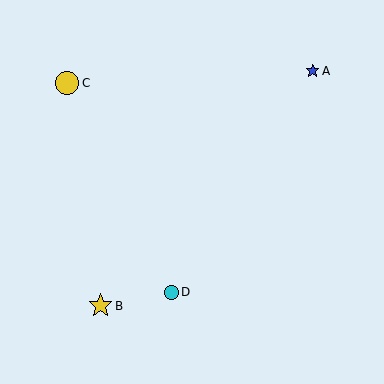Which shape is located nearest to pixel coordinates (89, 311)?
The yellow star (labeled B) at (100, 306) is nearest to that location.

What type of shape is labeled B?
Shape B is a yellow star.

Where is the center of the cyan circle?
The center of the cyan circle is at (171, 292).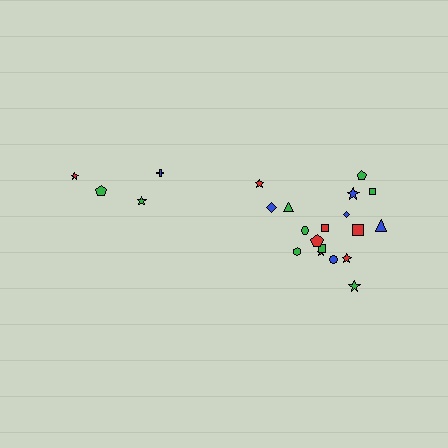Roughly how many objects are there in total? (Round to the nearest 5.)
Roughly 20 objects in total.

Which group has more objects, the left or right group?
The right group.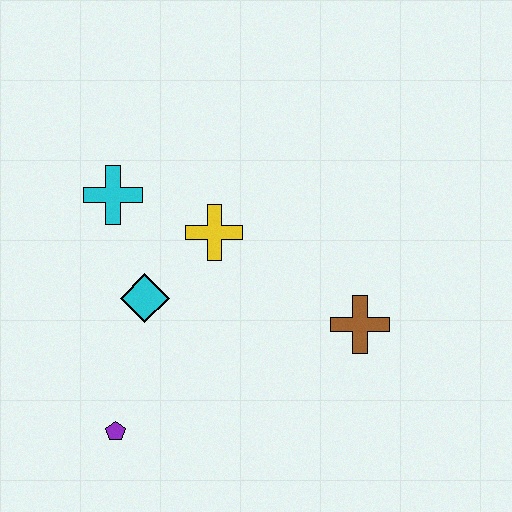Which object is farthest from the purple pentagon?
The brown cross is farthest from the purple pentagon.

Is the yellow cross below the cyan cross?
Yes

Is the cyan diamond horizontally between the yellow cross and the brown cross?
No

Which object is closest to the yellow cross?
The cyan diamond is closest to the yellow cross.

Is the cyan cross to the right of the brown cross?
No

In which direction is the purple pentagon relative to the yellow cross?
The purple pentagon is below the yellow cross.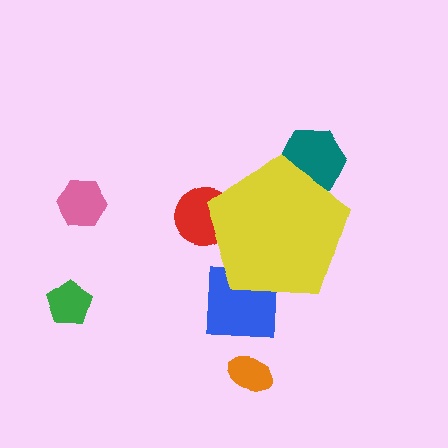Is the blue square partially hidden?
Yes, the blue square is partially hidden behind the yellow pentagon.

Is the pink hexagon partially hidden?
No, the pink hexagon is fully visible.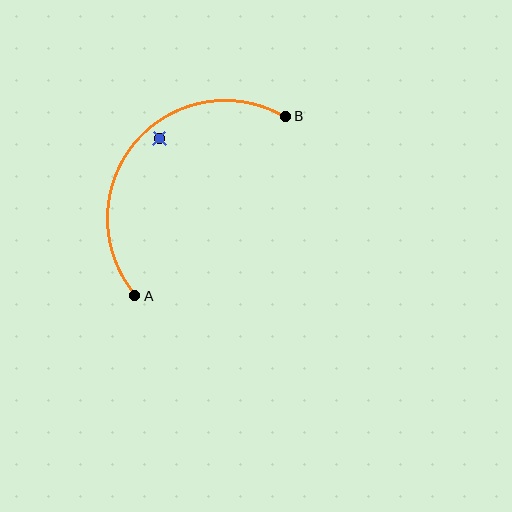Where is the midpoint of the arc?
The arc midpoint is the point on the curve farthest from the straight line joining A and B. It sits above and to the left of that line.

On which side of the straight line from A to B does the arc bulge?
The arc bulges above and to the left of the straight line connecting A and B.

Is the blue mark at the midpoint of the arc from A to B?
No — the blue mark does not lie on the arc at all. It sits slightly inside the curve.